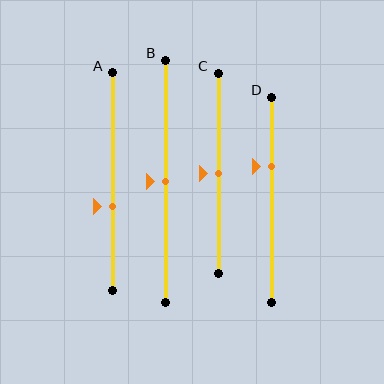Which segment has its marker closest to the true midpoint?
Segment B has its marker closest to the true midpoint.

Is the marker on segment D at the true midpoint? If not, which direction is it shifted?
No, the marker on segment D is shifted upward by about 16% of the segment length.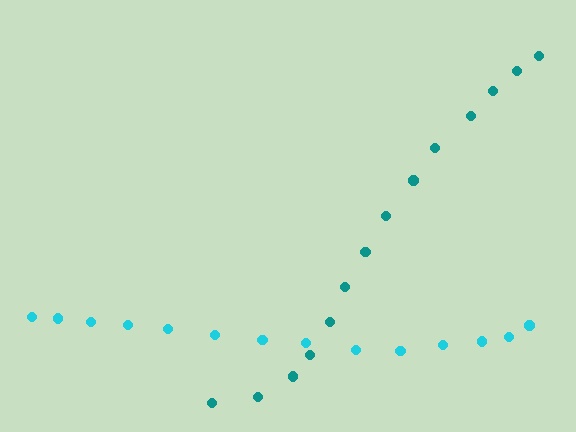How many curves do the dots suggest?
There are 2 distinct paths.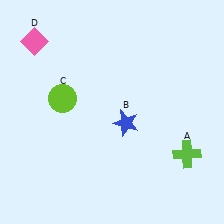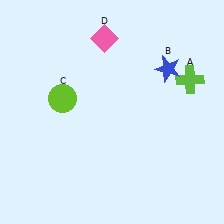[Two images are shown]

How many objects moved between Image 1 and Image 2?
3 objects moved between the two images.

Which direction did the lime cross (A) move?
The lime cross (A) moved up.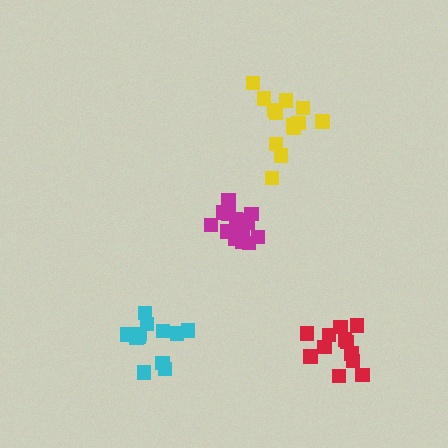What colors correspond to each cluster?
The clusters are colored: magenta, red, cyan, yellow.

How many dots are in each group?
Group 1: 16 dots, Group 2: 12 dots, Group 3: 12 dots, Group 4: 13 dots (53 total).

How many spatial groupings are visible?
There are 4 spatial groupings.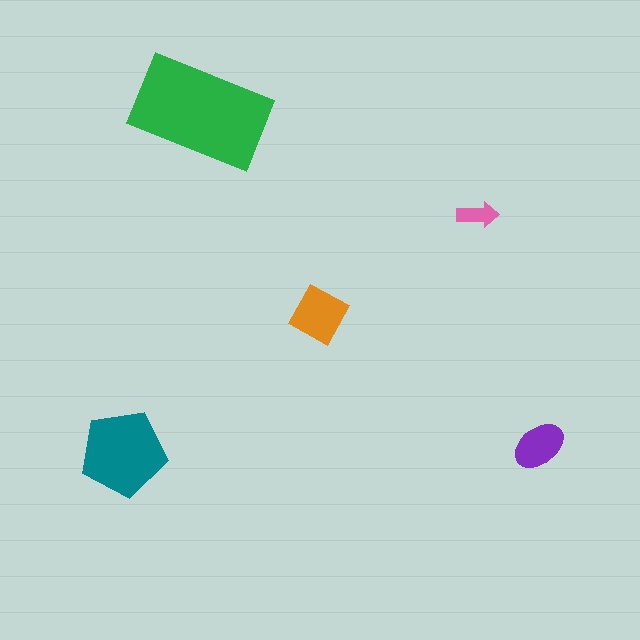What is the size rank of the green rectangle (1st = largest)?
1st.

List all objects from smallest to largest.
The pink arrow, the purple ellipse, the orange diamond, the teal pentagon, the green rectangle.